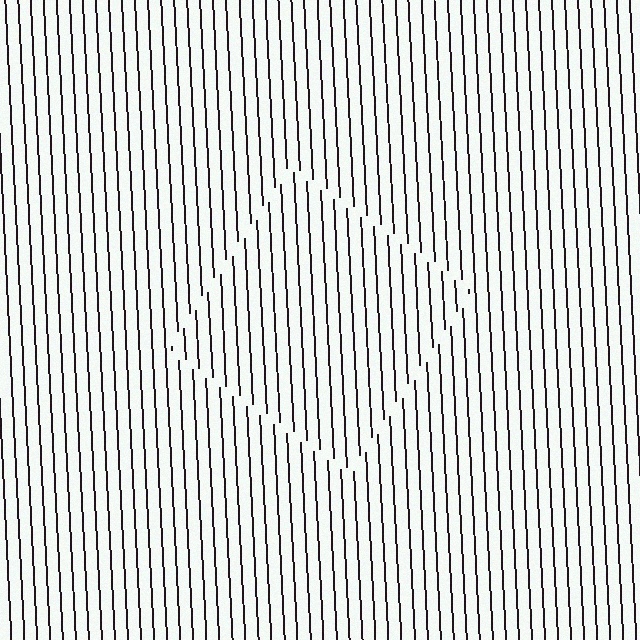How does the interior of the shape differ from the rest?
The interior of the shape contains the same grating, shifted by half a period — the contour is defined by the phase discontinuity where line-ends from the inner and outer gratings abut.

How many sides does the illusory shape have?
4 sides — the line-ends trace a square.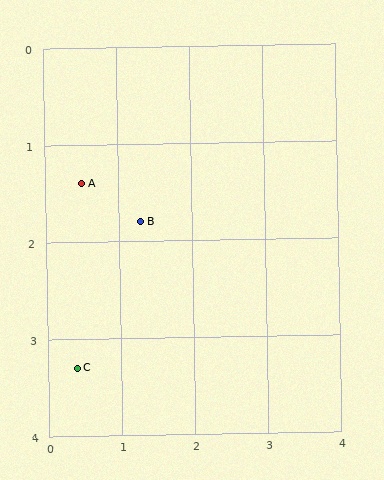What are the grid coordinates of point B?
Point B is at approximately (1.3, 1.8).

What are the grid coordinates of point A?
Point A is at approximately (0.5, 1.4).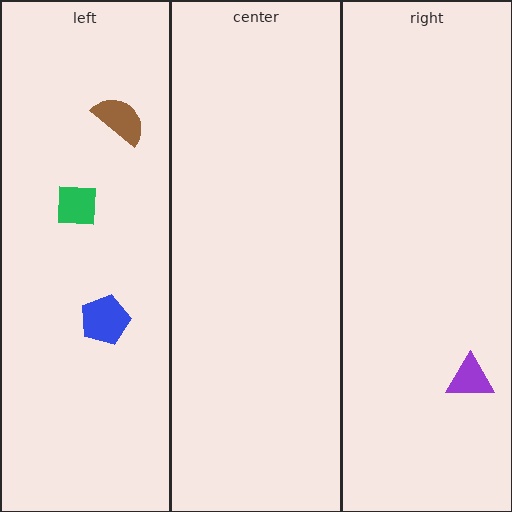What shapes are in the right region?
The purple triangle.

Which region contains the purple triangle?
The right region.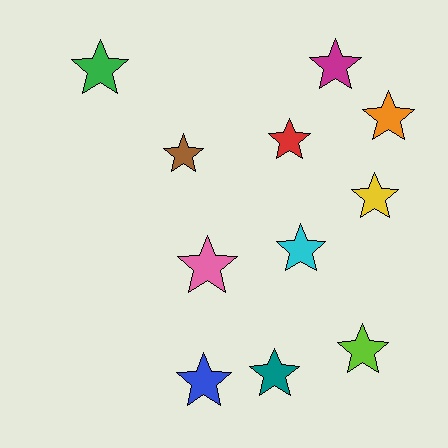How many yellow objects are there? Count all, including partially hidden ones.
There is 1 yellow object.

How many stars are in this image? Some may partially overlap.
There are 11 stars.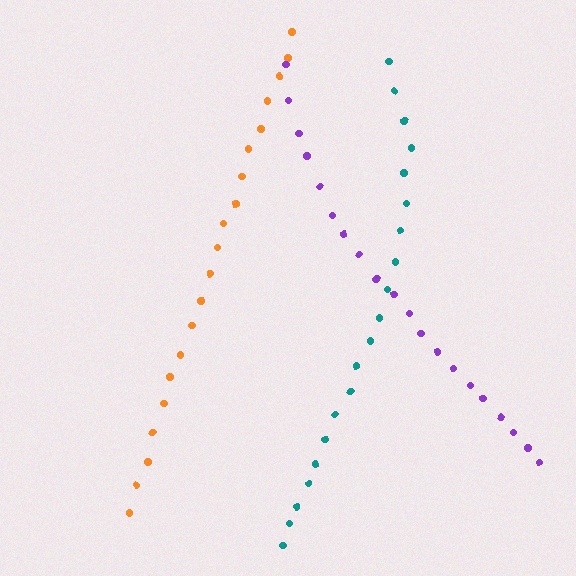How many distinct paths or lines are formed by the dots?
There are 3 distinct paths.